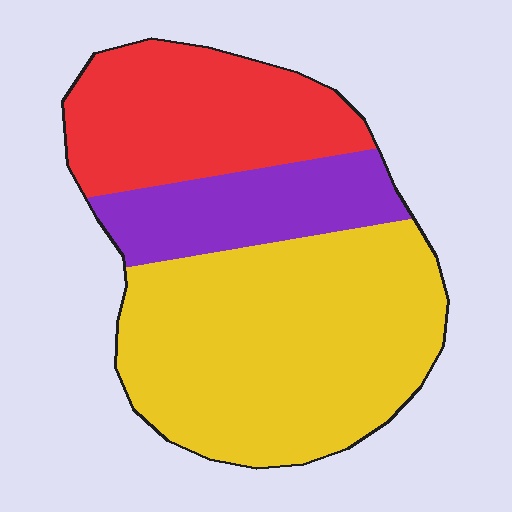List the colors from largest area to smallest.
From largest to smallest: yellow, red, purple.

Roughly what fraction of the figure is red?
Red covers about 30% of the figure.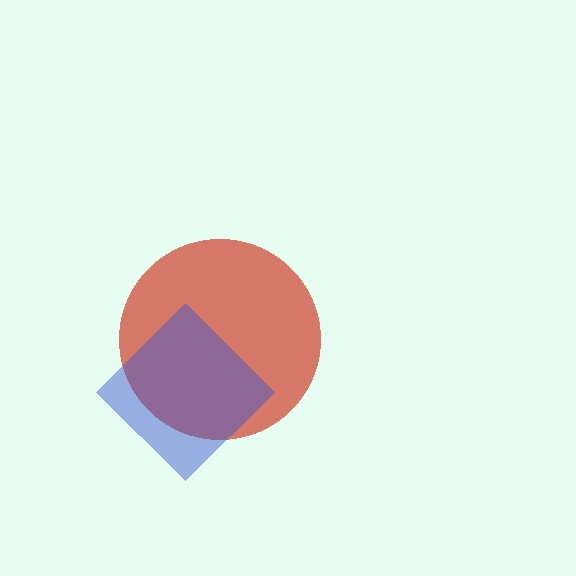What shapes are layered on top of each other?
The layered shapes are: a red circle, a blue diamond.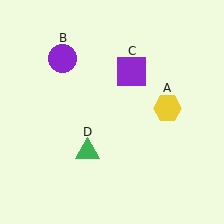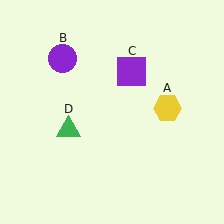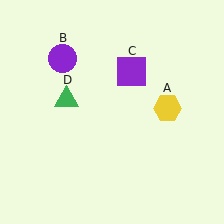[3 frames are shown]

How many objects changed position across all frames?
1 object changed position: green triangle (object D).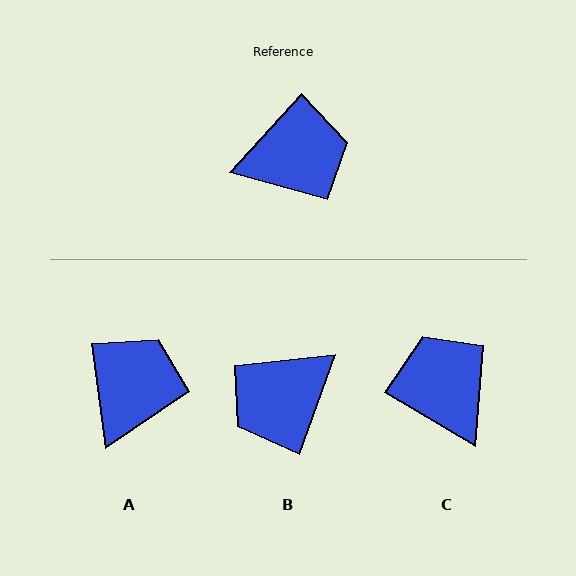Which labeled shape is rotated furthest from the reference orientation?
B, about 158 degrees away.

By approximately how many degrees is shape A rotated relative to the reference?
Approximately 50 degrees counter-clockwise.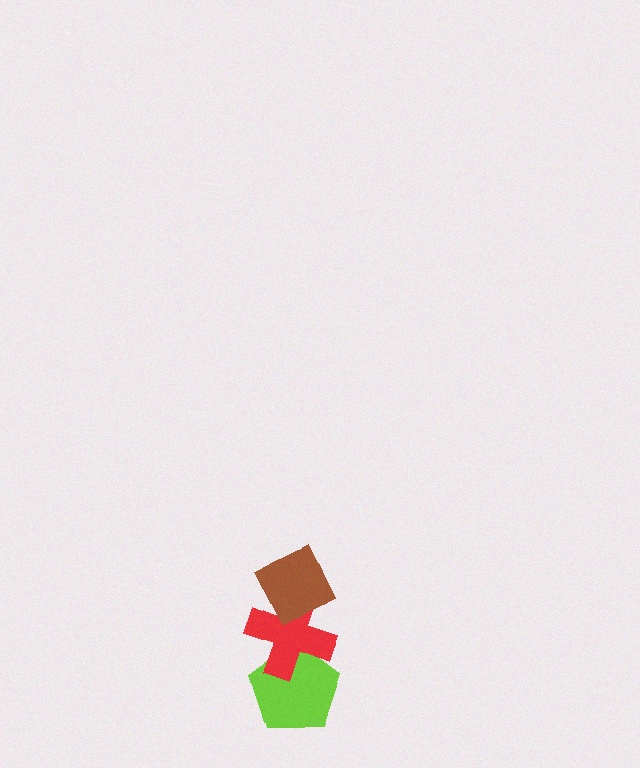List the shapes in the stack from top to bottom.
From top to bottom: the brown diamond, the red cross, the lime pentagon.